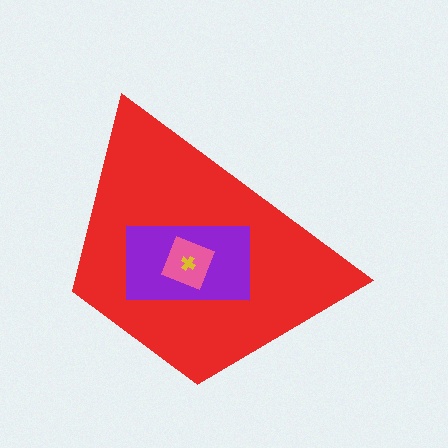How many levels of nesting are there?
4.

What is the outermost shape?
The red trapezoid.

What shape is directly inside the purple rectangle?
The pink diamond.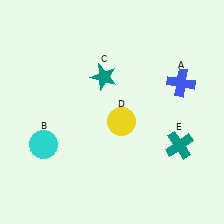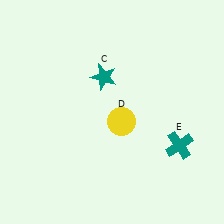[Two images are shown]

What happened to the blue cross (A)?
The blue cross (A) was removed in Image 2. It was in the top-right area of Image 1.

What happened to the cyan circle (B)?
The cyan circle (B) was removed in Image 2. It was in the bottom-left area of Image 1.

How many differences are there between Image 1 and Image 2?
There are 2 differences between the two images.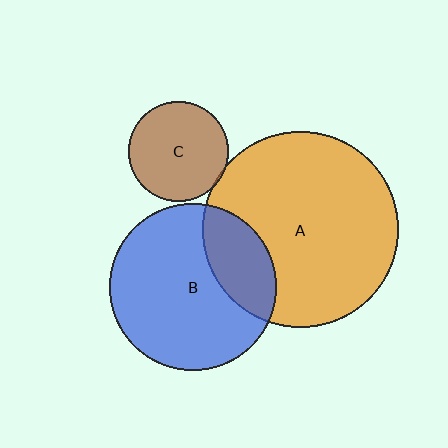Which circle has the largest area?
Circle A (orange).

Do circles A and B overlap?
Yes.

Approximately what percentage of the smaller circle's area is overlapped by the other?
Approximately 25%.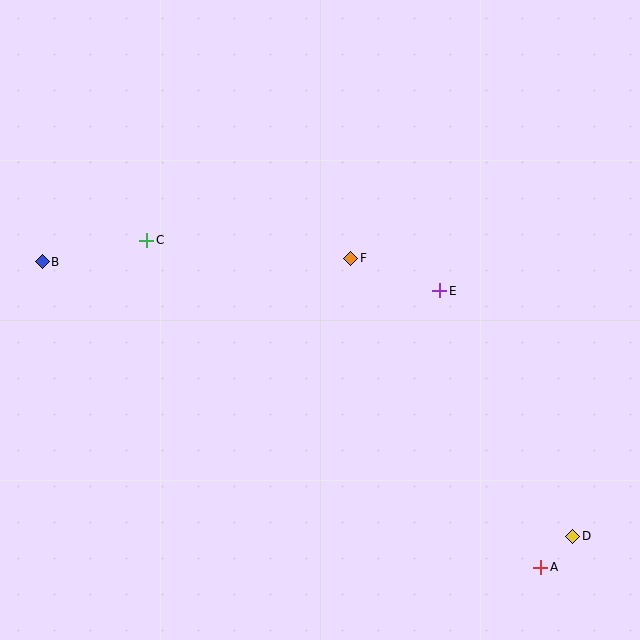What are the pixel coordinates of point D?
Point D is at (573, 536).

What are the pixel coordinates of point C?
Point C is at (147, 240).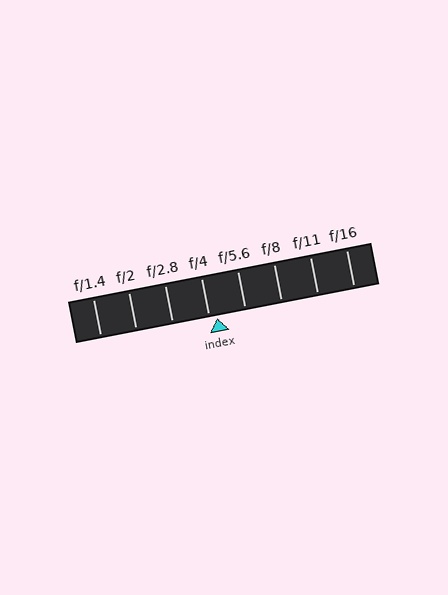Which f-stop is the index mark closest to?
The index mark is closest to f/4.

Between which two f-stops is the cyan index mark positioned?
The index mark is between f/4 and f/5.6.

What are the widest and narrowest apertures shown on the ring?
The widest aperture shown is f/1.4 and the narrowest is f/16.